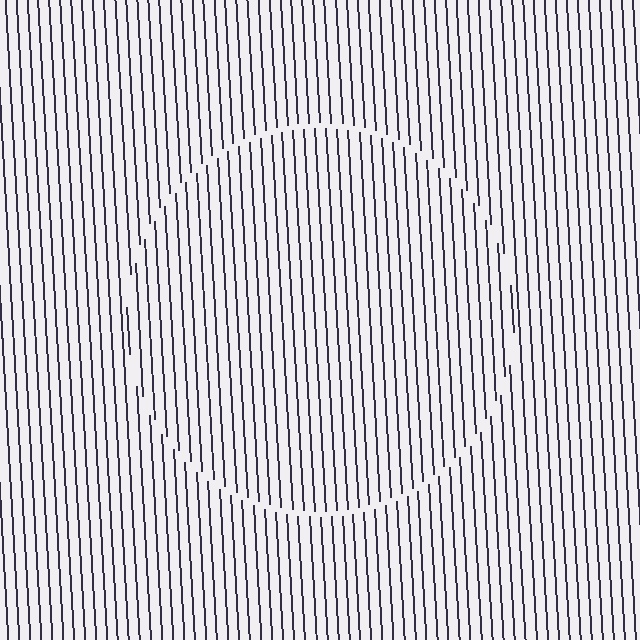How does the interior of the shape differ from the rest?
The interior of the shape contains the same grating, shifted by half a period — the contour is defined by the phase discontinuity where line-ends from the inner and outer gratings abut.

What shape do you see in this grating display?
An illusory circle. The interior of the shape contains the same grating, shifted by half a period — the contour is defined by the phase discontinuity where line-ends from the inner and outer gratings abut.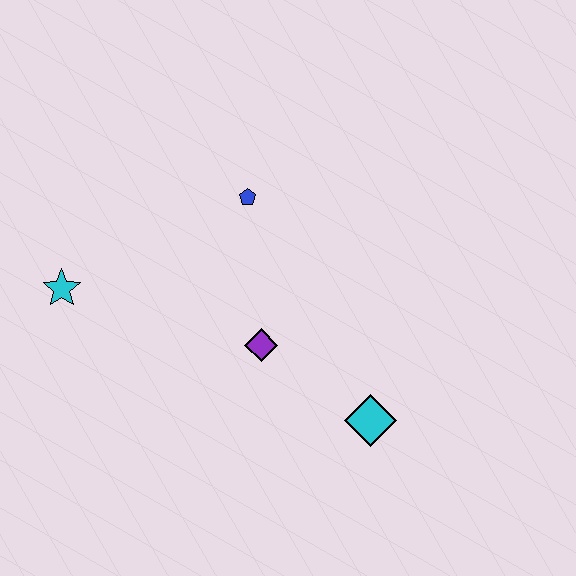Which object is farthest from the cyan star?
The cyan diamond is farthest from the cyan star.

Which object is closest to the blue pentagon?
The purple diamond is closest to the blue pentagon.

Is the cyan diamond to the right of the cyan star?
Yes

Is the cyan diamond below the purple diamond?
Yes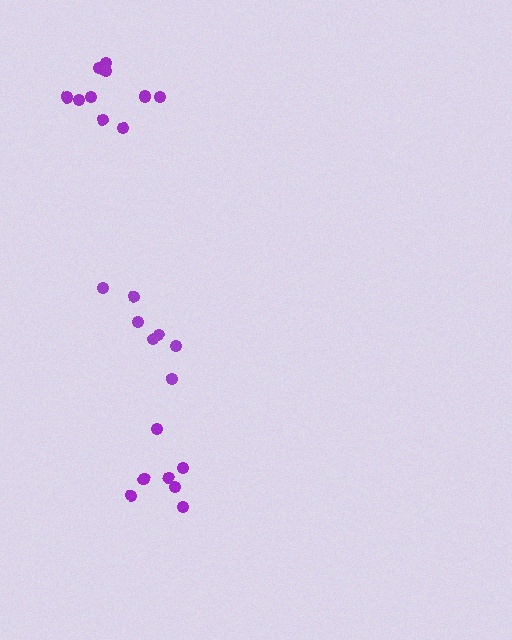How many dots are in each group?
Group 1: 8 dots, Group 2: 7 dots, Group 3: 10 dots (25 total).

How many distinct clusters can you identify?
There are 3 distinct clusters.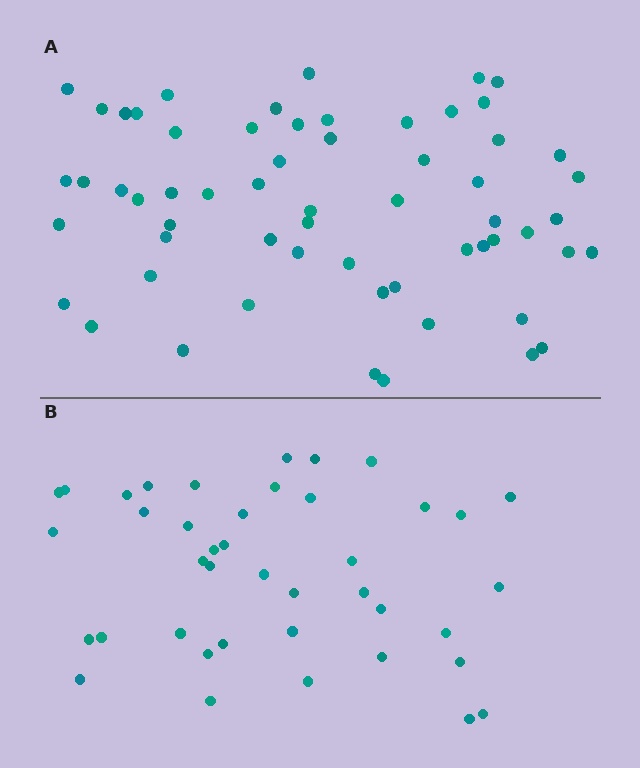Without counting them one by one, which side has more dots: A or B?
Region A (the top region) has more dots.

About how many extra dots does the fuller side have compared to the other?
Region A has approximately 20 more dots than region B.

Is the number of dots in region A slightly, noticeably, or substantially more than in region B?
Region A has substantially more. The ratio is roughly 1.5 to 1.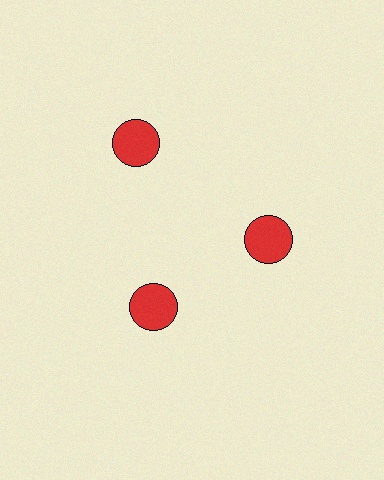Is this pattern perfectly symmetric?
No. The 3 red circles are arranged in a ring, but one element near the 11 o'clock position is pushed outward from the center, breaking the 3-fold rotational symmetry.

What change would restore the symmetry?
The symmetry would be restored by moving it inward, back onto the ring so that all 3 circles sit at equal angles and equal distance from the center.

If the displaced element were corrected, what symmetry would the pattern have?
It would have 3-fold rotational symmetry — the pattern would map onto itself every 120 degrees.